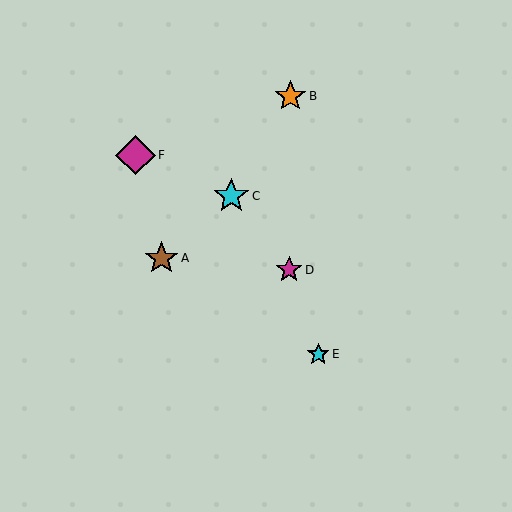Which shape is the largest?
The magenta diamond (labeled F) is the largest.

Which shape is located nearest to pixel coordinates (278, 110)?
The orange star (labeled B) at (290, 96) is nearest to that location.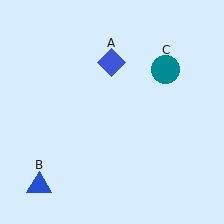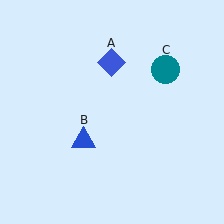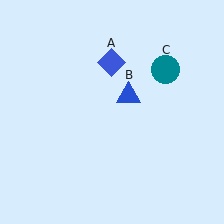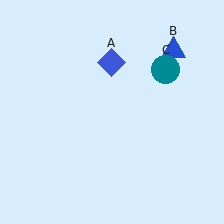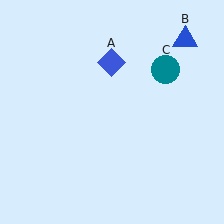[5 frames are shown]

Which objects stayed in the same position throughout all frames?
Blue diamond (object A) and teal circle (object C) remained stationary.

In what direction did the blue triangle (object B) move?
The blue triangle (object B) moved up and to the right.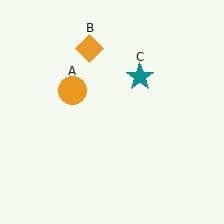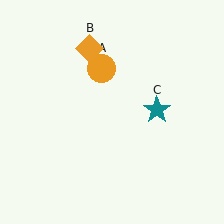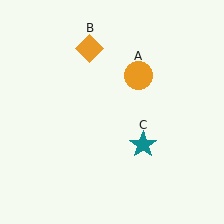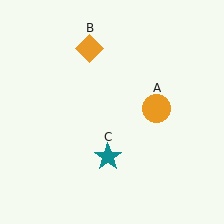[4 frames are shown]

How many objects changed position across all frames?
2 objects changed position: orange circle (object A), teal star (object C).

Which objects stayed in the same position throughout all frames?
Orange diamond (object B) remained stationary.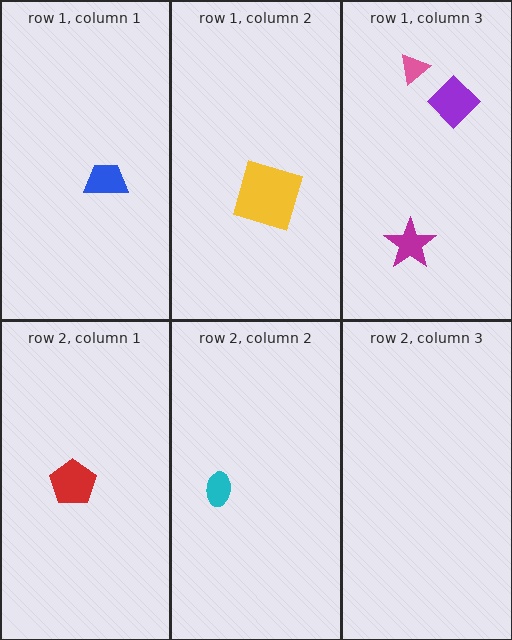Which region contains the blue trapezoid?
The row 1, column 1 region.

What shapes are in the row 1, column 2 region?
The yellow square.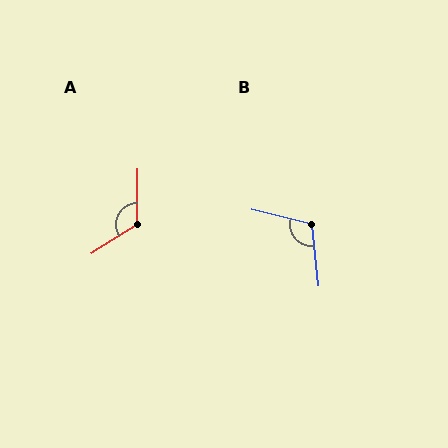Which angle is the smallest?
B, at approximately 110 degrees.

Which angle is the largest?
A, at approximately 123 degrees.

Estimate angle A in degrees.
Approximately 123 degrees.